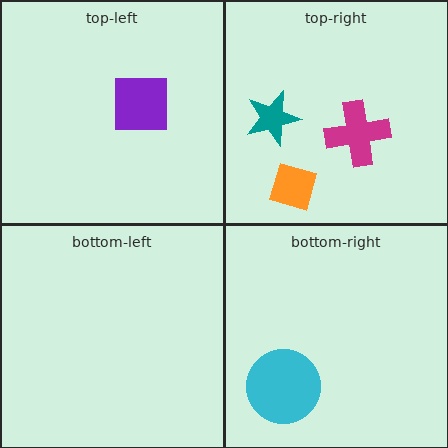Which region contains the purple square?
The top-left region.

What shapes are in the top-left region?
The purple square.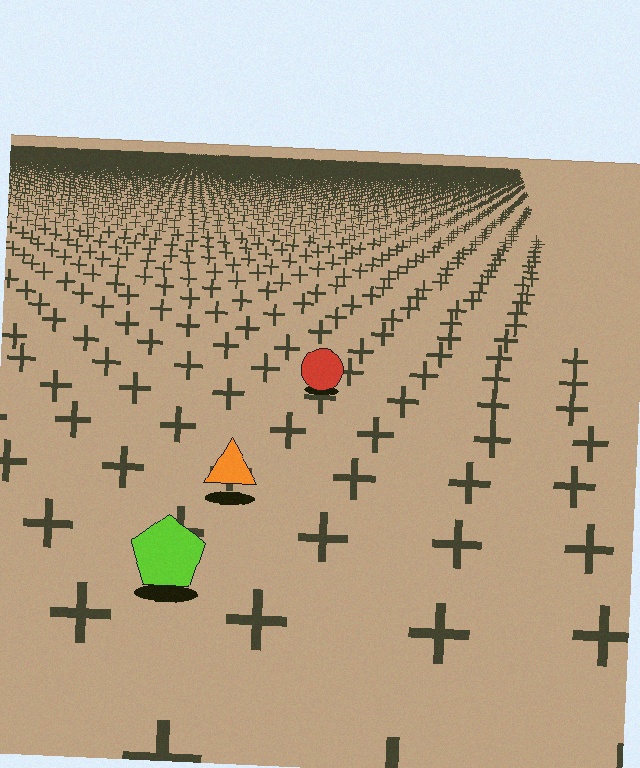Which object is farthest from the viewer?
The red circle is farthest from the viewer. It appears smaller and the ground texture around it is denser.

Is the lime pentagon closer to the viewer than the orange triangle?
Yes. The lime pentagon is closer — you can tell from the texture gradient: the ground texture is coarser near it.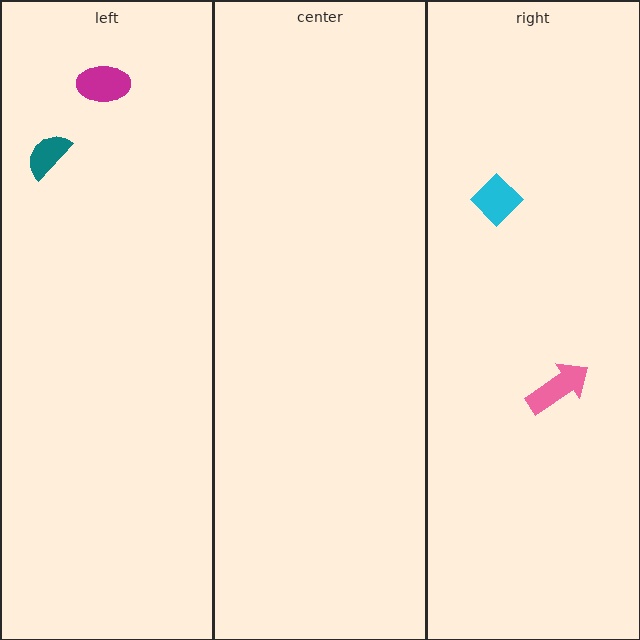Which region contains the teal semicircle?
The left region.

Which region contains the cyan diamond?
The right region.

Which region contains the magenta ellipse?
The left region.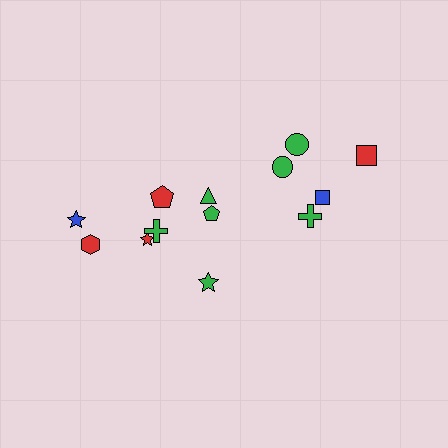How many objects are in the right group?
There are 5 objects.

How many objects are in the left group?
There are 8 objects.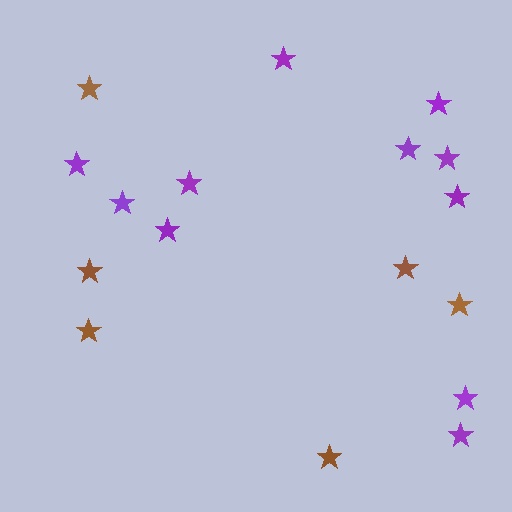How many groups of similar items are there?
There are 2 groups: one group of brown stars (6) and one group of purple stars (11).